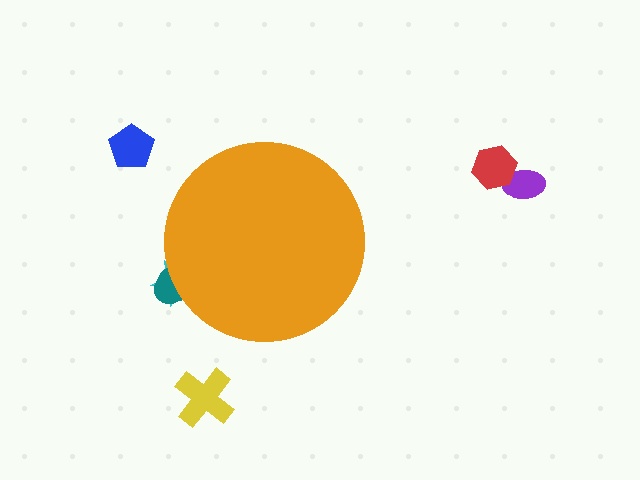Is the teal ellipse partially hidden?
Yes, the teal ellipse is partially hidden behind the orange circle.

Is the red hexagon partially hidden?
No, the red hexagon is fully visible.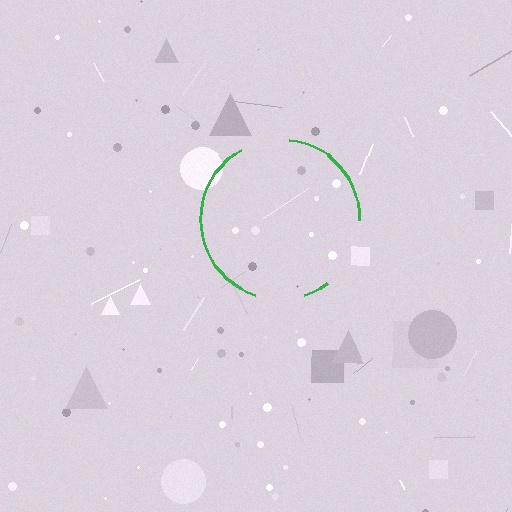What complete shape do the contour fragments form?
The contour fragments form a circle.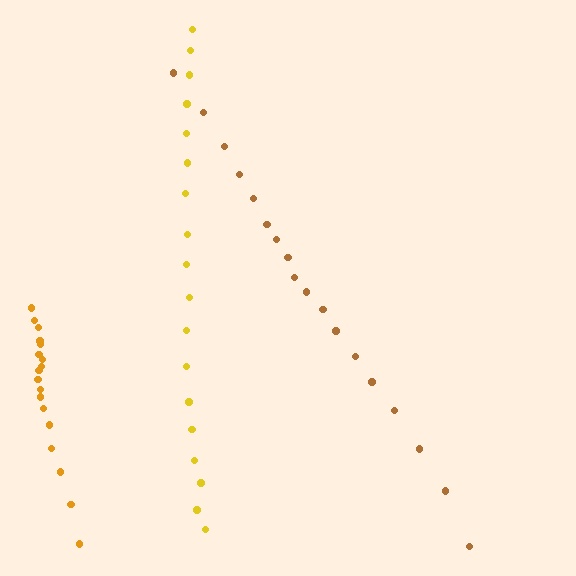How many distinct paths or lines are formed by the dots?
There are 3 distinct paths.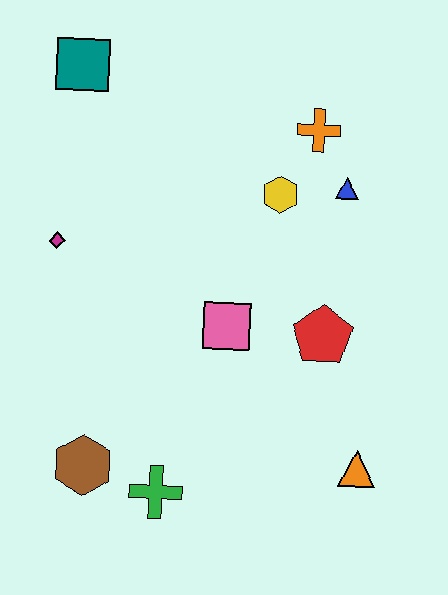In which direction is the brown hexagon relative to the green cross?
The brown hexagon is to the left of the green cross.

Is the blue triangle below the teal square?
Yes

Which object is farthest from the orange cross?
The brown hexagon is farthest from the orange cross.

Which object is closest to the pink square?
The red pentagon is closest to the pink square.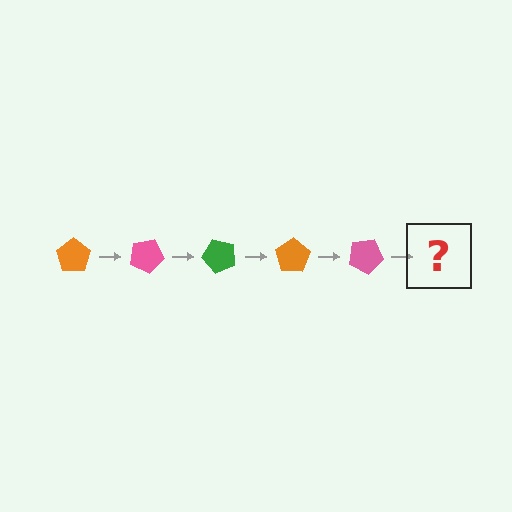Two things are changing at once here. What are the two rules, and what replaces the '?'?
The two rules are that it rotates 25 degrees each step and the color cycles through orange, pink, and green. The '?' should be a green pentagon, rotated 125 degrees from the start.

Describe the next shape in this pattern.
It should be a green pentagon, rotated 125 degrees from the start.